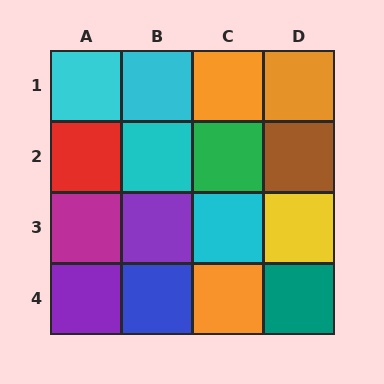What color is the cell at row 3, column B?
Purple.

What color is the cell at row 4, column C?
Orange.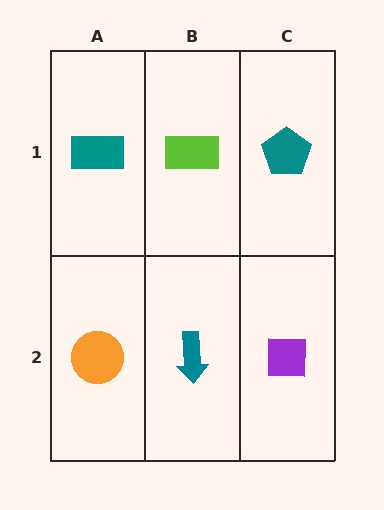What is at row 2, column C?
A purple square.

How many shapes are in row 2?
3 shapes.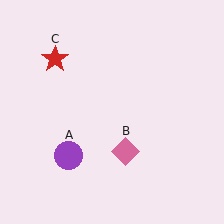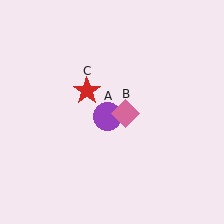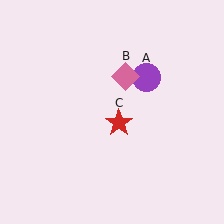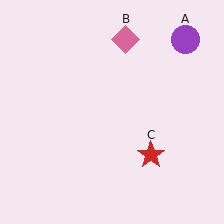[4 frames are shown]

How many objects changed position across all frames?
3 objects changed position: purple circle (object A), pink diamond (object B), red star (object C).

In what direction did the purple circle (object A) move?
The purple circle (object A) moved up and to the right.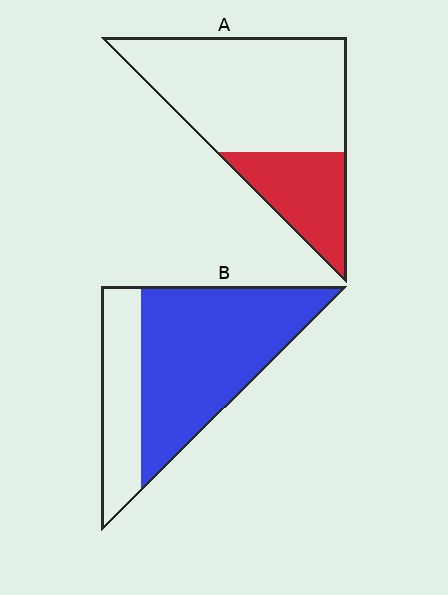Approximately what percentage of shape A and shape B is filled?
A is approximately 30% and B is approximately 70%.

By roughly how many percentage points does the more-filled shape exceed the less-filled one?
By roughly 40 percentage points (B over A).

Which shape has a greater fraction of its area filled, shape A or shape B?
Shape B.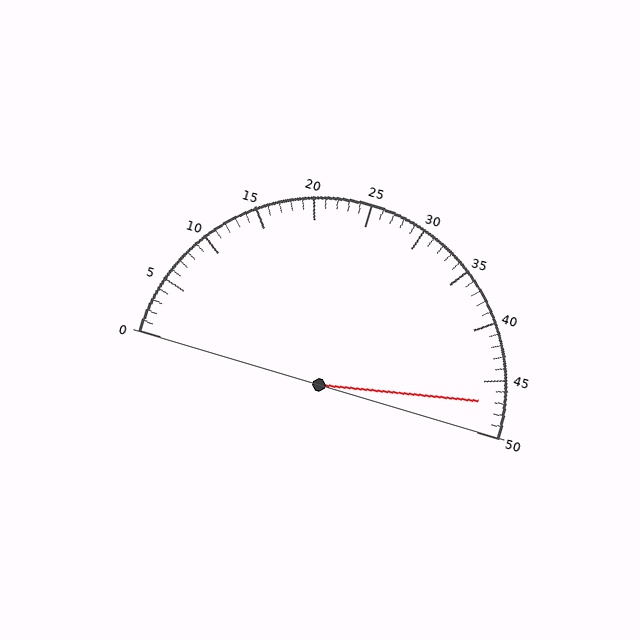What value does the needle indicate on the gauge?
The needle indicates approximately 47.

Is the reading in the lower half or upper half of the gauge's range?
The reading is in the upper half of the range (0 to 50).